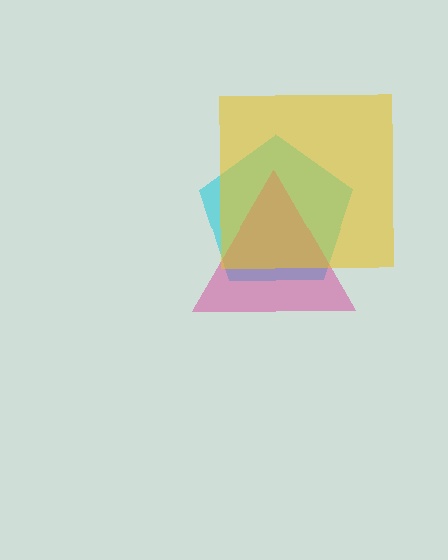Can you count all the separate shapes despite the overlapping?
Yes, there are 3 separate shapes.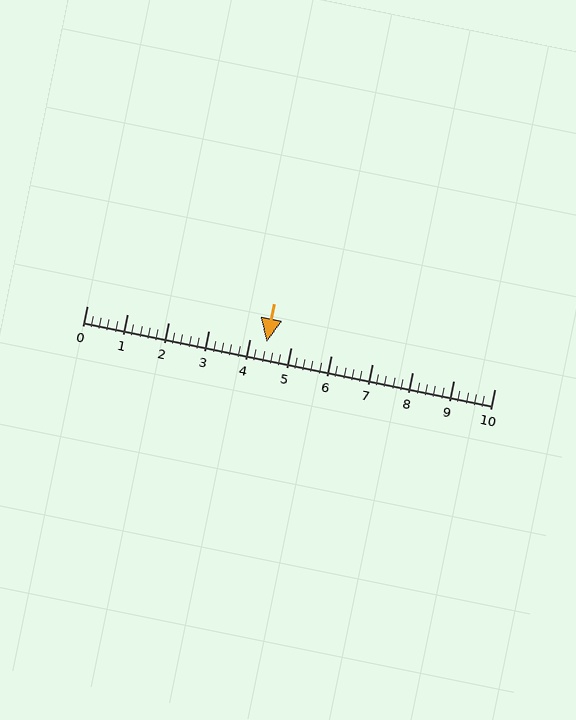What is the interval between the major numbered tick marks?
The major tick marks are spaced 1 units apart.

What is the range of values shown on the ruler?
The ruler shows values from 0 to 10.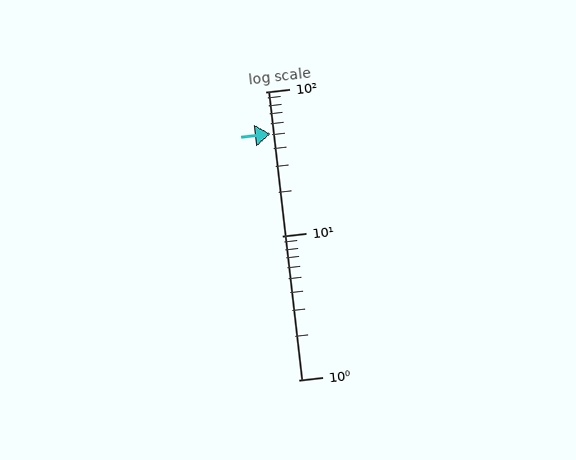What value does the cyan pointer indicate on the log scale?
The pointer indicates approximately 51.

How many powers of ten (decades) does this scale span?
The scale spans 2 decades, from 1 to 100.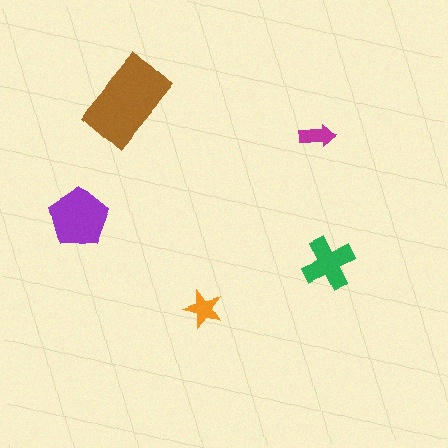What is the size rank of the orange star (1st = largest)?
4th.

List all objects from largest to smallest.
The brown rectangle, the purple pentagon, the green cross, the orange star, the magenta arrow.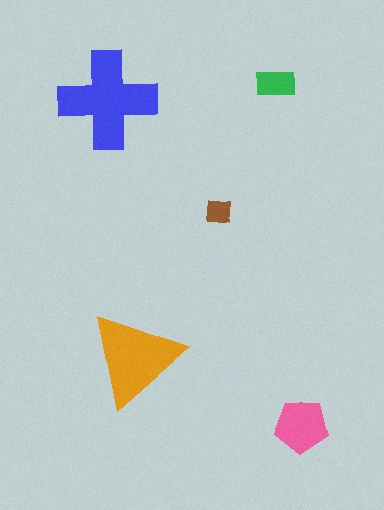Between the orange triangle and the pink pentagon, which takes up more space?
The orange triangle.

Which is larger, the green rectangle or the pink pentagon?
The pink pentagon.